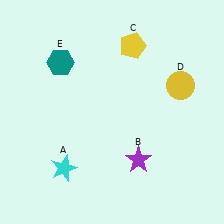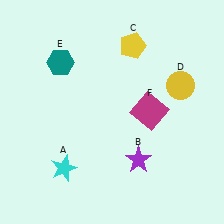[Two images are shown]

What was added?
A magenta square (F) was added in Image 2.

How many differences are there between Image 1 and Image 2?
There is 1 difference between the two images.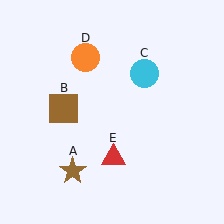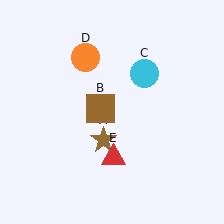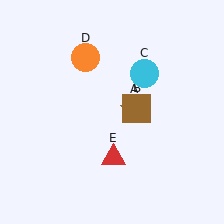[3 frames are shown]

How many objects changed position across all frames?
2 objects changed position: brown star (object A), brown square (object B).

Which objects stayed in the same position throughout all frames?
Cyan circle (object C) and orange circle (object D) and red triangle (object E) remained stationary.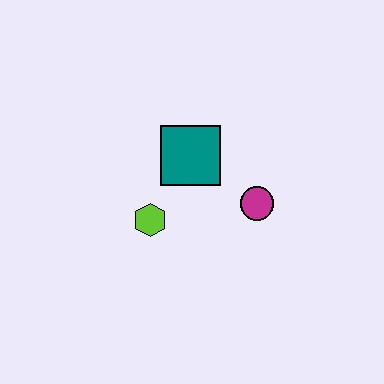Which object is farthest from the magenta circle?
The lime hexagon is farthest from the magenta circle.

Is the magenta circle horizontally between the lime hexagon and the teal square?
No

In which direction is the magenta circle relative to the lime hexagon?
The magenta circle is to the right of the lime hexagon.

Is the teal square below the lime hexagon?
No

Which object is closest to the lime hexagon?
The teal square is closest to the lime hexagon.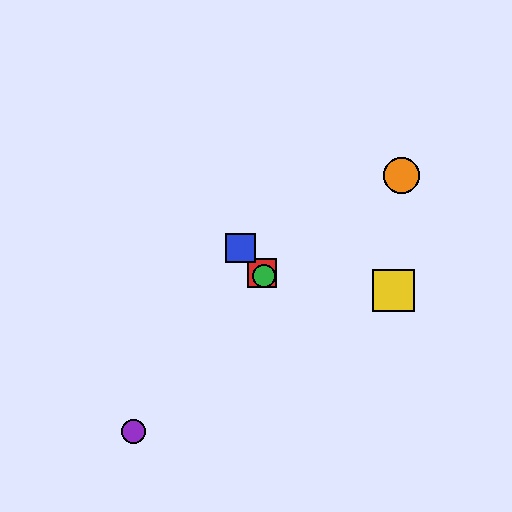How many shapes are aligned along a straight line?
3 shapes (the red square, the blue square, the green circle) are aligned along a straight line.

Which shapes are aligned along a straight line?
The red square, the blue square, the green circle are aligned along a straight line.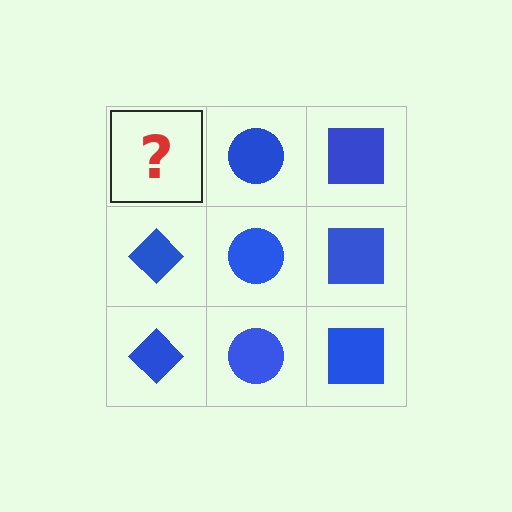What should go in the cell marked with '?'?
The missing cell should contain a blue diamond.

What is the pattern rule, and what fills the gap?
The rule is that each column has a consistent shape. The gap should be filled with a blue diamond.